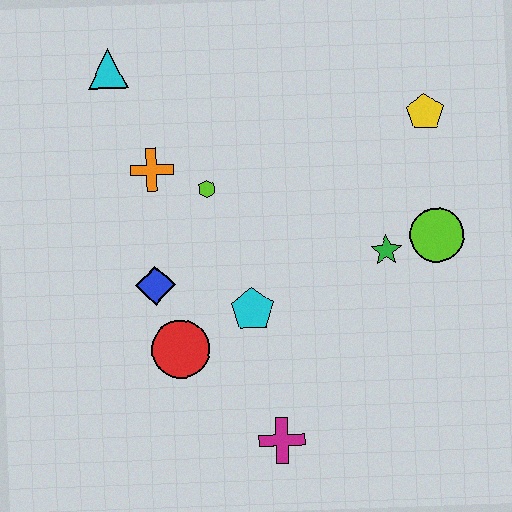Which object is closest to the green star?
The lime circle is closest to the green star.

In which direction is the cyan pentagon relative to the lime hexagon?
The cyan pentagon is below the lime hexagon.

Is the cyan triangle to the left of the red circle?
Yes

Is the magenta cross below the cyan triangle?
Yes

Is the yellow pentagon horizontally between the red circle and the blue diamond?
No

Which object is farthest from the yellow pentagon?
The magenta cross is farthest from the yellow pentagon.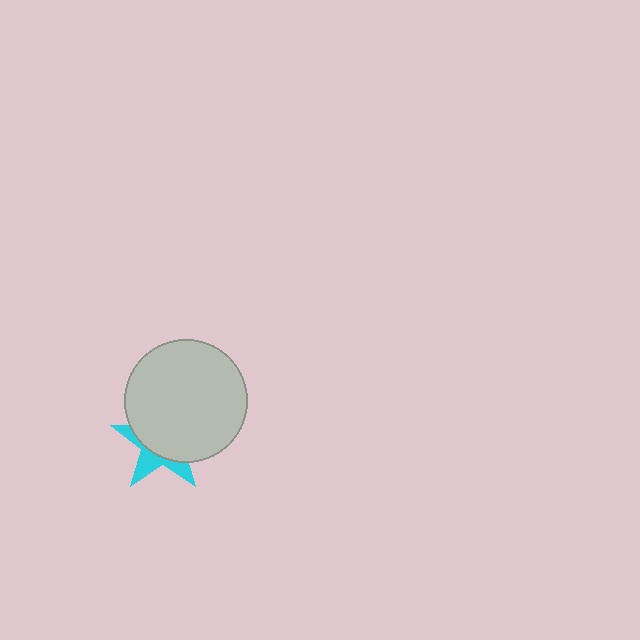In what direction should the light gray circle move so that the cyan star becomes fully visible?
The light gray circle should move up. That is the shortest direction to clear the overlap and leave the cyan star fully visible.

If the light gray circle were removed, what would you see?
You would see the complete cyan star.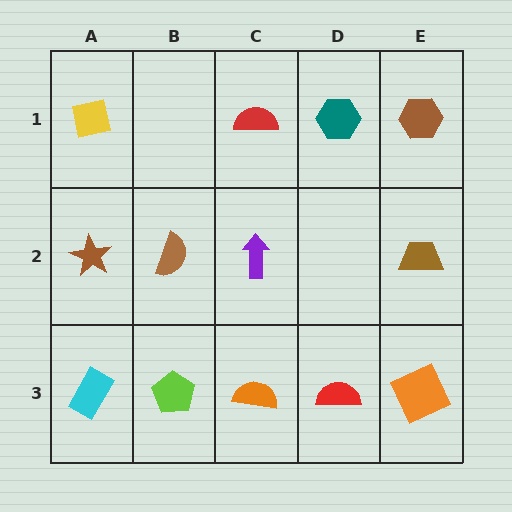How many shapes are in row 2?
4 shapes.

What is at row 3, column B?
A lime pentagon.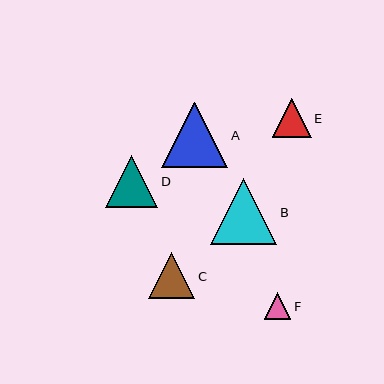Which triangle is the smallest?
Triangle F is the smallest with a size of approximately 27 pixels.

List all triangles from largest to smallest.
From largest to smallest: B, A, D, C, E, F.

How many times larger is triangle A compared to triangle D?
Triangle A is approximately 1.3 times the size of triangle D.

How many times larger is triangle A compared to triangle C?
Triangle A is approximately 1.4 times the size of triangle C.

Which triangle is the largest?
Triangle B is the largest with a size of approximately 66 pixels.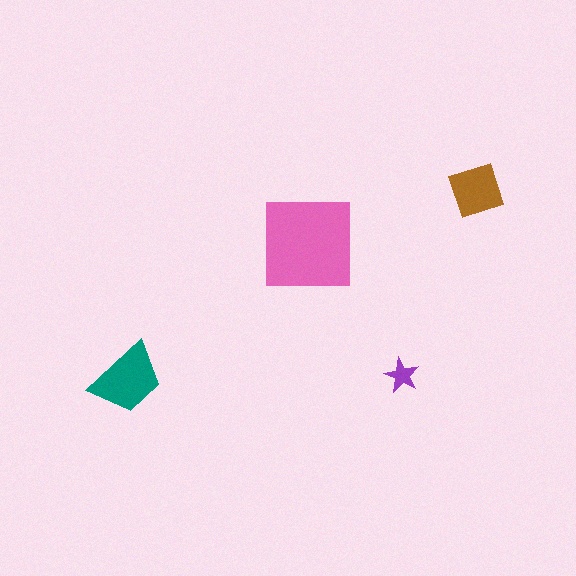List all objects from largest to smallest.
The pink square, the teal trapezoid, the brown diamond, the purple star.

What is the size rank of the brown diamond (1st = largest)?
3rd.